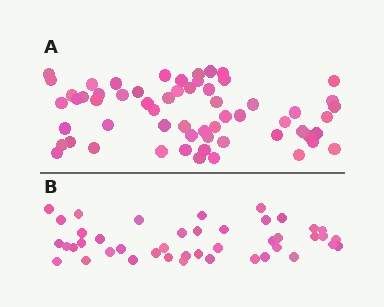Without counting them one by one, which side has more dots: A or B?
Region A (the top region) has more dots.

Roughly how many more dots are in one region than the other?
Region A has approximately 15 more dots than region B.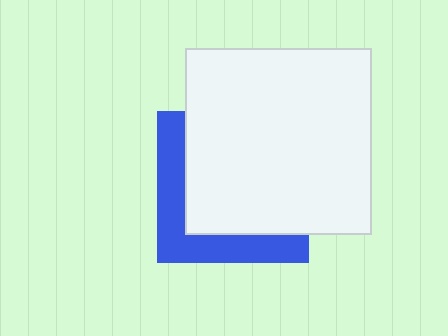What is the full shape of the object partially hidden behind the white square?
The partially hidden object is a blue square.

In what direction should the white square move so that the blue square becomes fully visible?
The white square should move toward the upper-right. That is the shortest direction to clear the overlap and leave the blue square fully visible.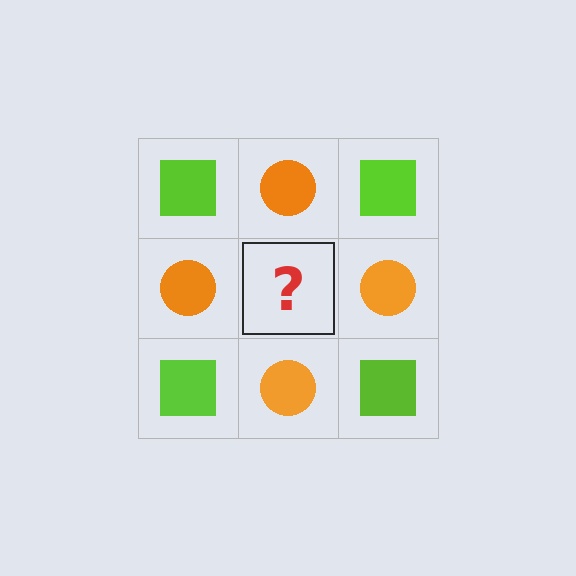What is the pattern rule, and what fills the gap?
The rule is that it alternates lime square and orange circle in a checkerboard pattern. The gap should be filled with a lime square.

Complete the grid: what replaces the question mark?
The question mark should be replaced with a lime square.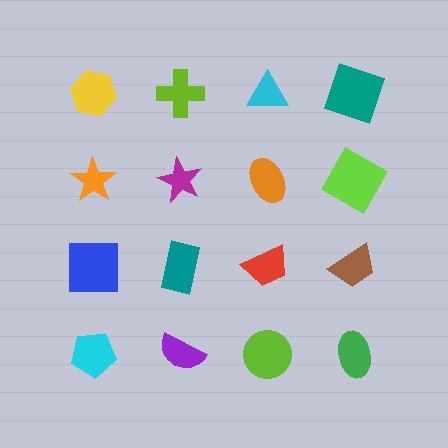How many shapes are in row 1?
4 shapes.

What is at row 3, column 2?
A teal rectangle.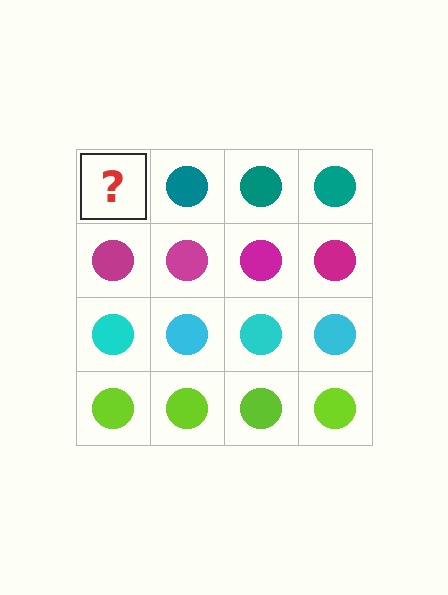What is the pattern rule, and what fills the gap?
The rule is that each row has a consistent color. The gap should be filled with a teal circle.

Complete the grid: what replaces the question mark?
The question mark should be replaced with a teal circle.